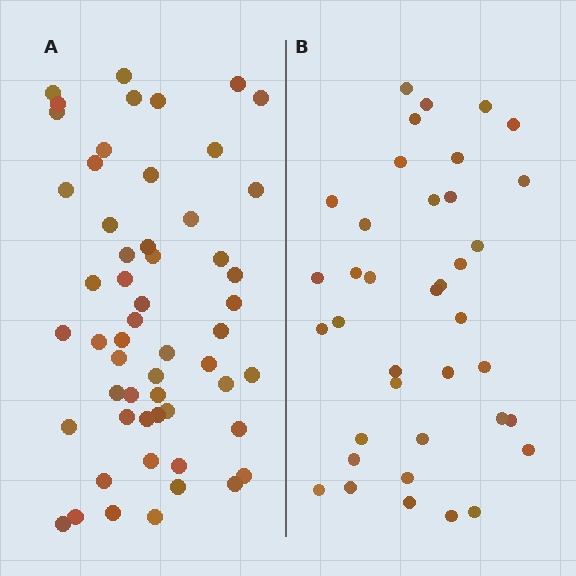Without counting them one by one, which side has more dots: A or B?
Region A (the left region) has more dots.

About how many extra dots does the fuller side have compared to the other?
Region A has approximately 15 more dots than region B.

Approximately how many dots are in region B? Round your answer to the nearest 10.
About 40 dots. (The exact count is 38, which rounds to 40.)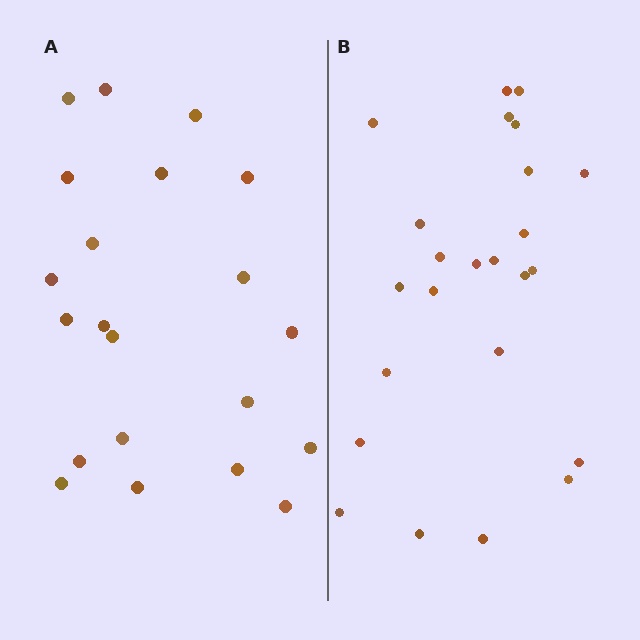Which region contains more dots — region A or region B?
Region B (the right region) has more dots.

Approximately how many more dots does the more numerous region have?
Region B has just a few more — roughly 2 or 3 more dots than region A.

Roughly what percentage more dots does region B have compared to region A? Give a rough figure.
About 15% more.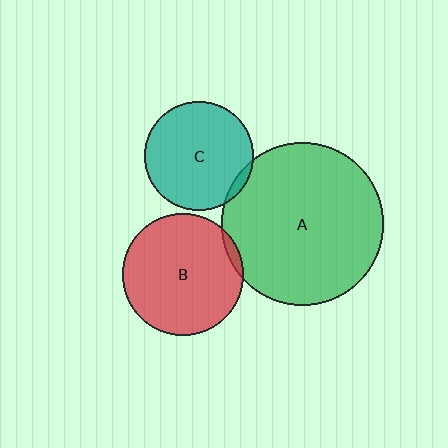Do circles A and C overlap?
Yes.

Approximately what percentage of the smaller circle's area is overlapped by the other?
Approximately 5%.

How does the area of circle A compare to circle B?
Approximately 1.8 times.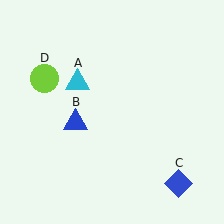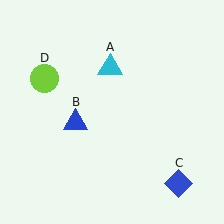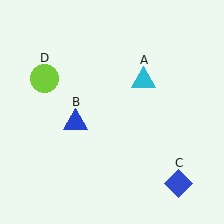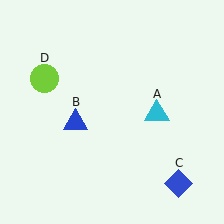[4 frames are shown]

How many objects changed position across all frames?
1 object changed position: cyan triangle (object A).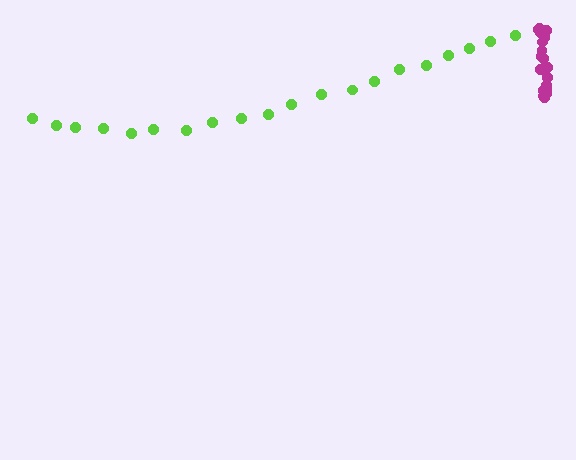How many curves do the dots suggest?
There are 2 distinct paths.